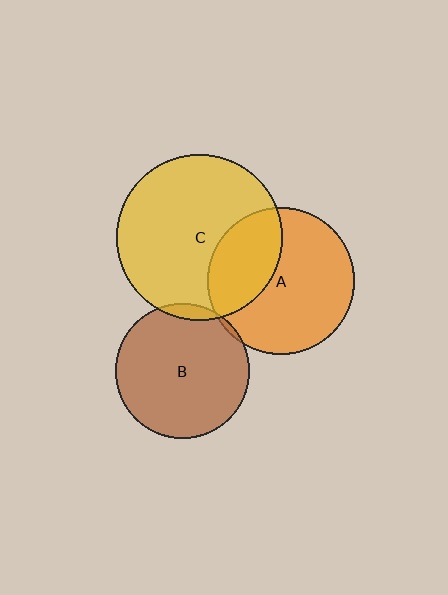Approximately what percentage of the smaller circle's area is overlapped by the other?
Approximately 35%.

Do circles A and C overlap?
Yes.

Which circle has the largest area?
Circle C (yellow).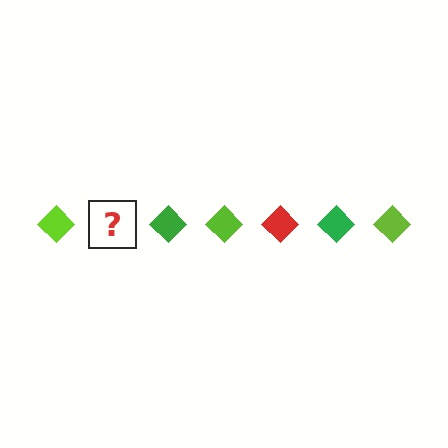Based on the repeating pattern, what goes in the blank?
The blank should be a red diamond.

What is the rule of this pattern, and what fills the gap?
The rule is that the pattern cycles through lime, red, green diamonds. The gap should be filled with a red diamond.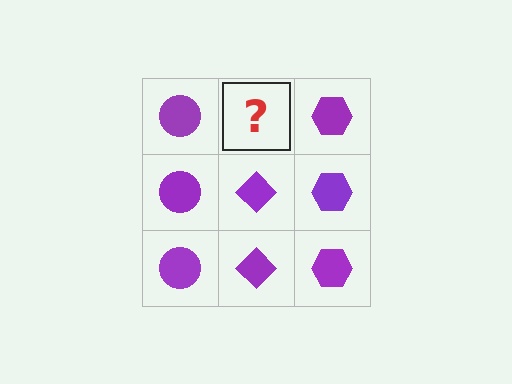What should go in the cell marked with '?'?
The missing cell should contain a purple diamond.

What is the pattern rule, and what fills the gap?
The rule is that each column has a consistent shape. The gap should be filled with a purple diamond.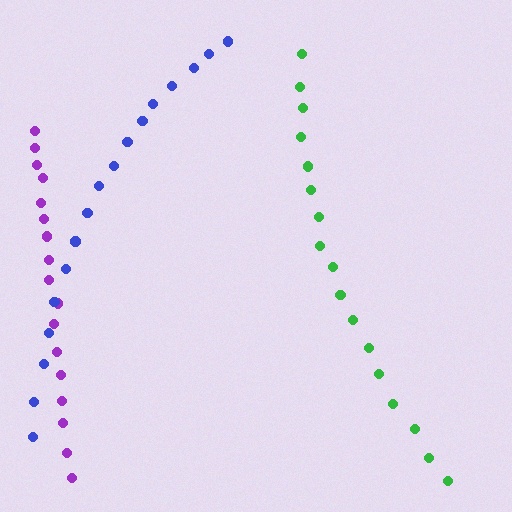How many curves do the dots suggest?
There are 3 distinct paths.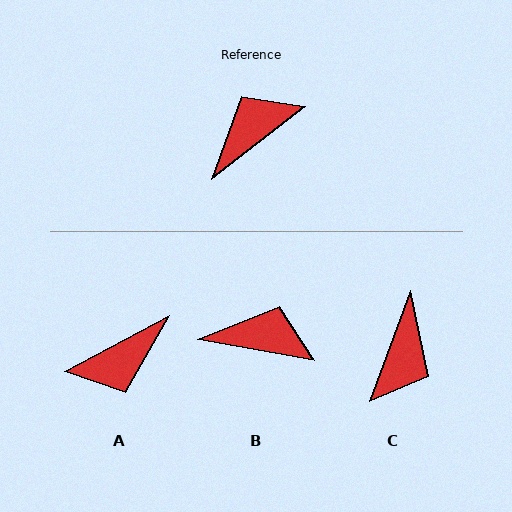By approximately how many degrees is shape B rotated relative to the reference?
Approximately 48 degrees clockwise.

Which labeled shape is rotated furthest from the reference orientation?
A, about 170 degrees away.